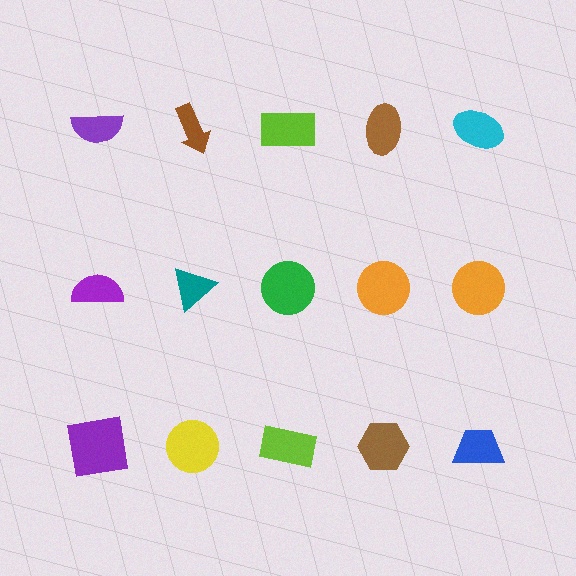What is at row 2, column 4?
An orange circle.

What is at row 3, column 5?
A blue trapezoid.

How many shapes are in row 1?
5 shapes.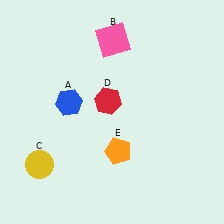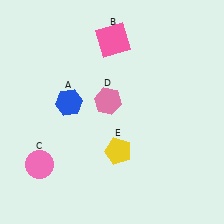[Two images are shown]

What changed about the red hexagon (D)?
In Image 1, D is red. In Image 2, it changed to pink.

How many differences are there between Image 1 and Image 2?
There are 3 differences between the two images.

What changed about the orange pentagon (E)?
In Image 1, E is orange. In Image 2, it changed to yellow.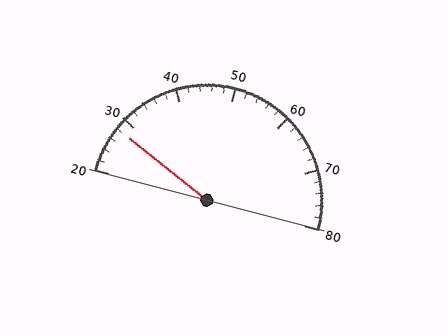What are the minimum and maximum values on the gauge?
The gauge ranges from 20 to 80.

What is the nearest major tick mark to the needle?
The nearest major tick mark is 30.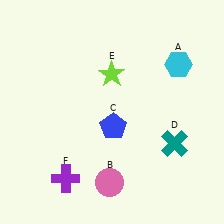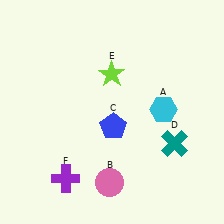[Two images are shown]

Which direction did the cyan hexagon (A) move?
The cyan hexagon (A) moved down.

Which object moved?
The cyan hexagon (A) moved down.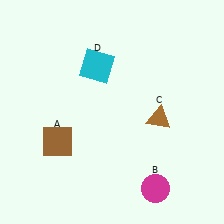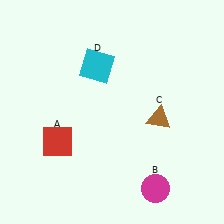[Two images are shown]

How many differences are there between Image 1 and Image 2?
There is 1 difference between the two images.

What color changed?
The square (A) changed from brown in Image 1 to red in Image 2.